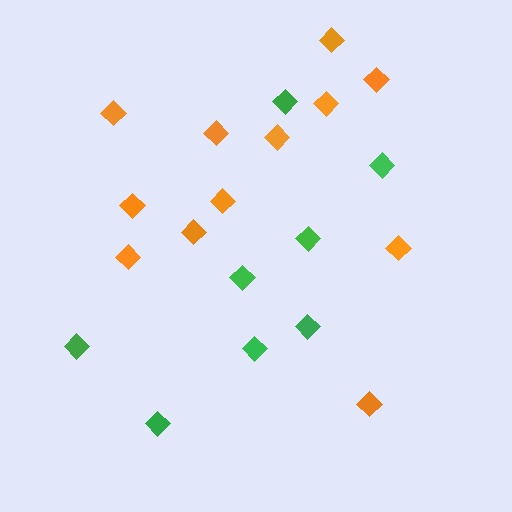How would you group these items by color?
There are 2 groups: one group of green diamonds (8) and one group of orange diamonds (12).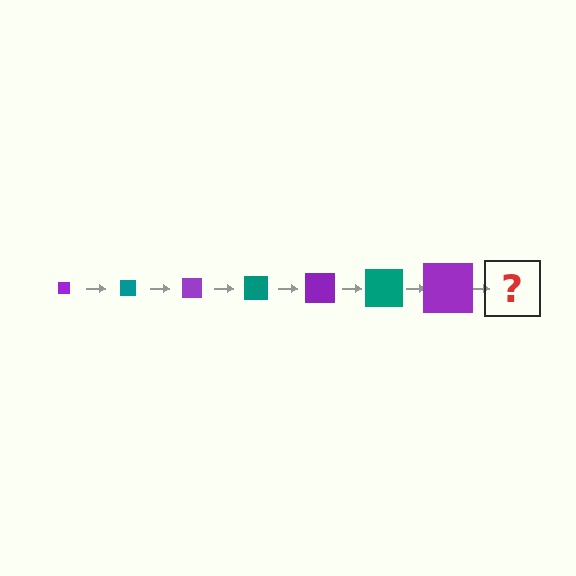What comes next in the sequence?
The next element should be a teal square, larger than the previous one.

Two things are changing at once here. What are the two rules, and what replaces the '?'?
The two rules are that the square grows larger each step and the color cycles through purple and teal. The '?' should be a teal square, larger than the previous one.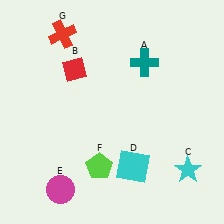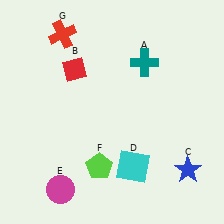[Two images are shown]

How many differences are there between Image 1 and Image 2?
There is 1 difference between the two images.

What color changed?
The star (C) changed from cyan in Image 1 to blue in Image 2.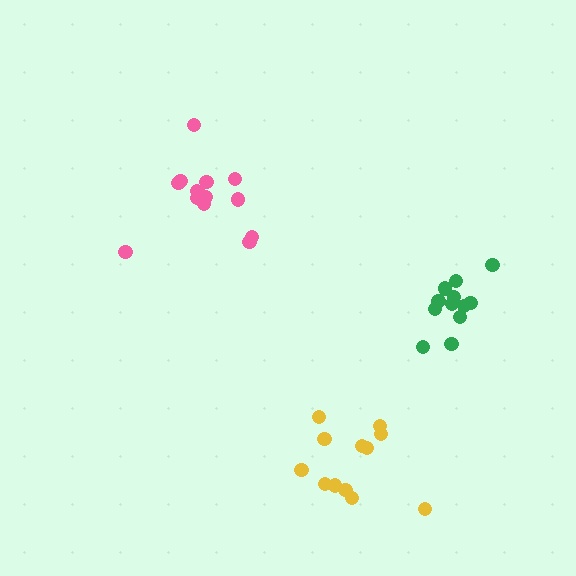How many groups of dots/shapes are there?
There are 3 groups.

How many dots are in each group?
Group 1: 12 dots, Group 2: 14 dots, Group 3: 12 dots (38 total).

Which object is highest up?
The pink cluster is topmost.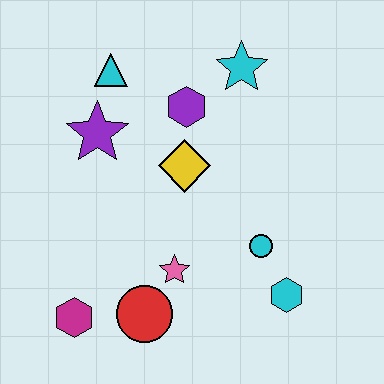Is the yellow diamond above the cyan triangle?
No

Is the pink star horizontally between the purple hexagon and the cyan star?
No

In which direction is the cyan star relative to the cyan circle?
The cyan star is above the cyan circle.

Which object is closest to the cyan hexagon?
The cyan circle is closest to the cyan hexagon.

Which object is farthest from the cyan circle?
The cyan triangle is farthest from the cyan circle.